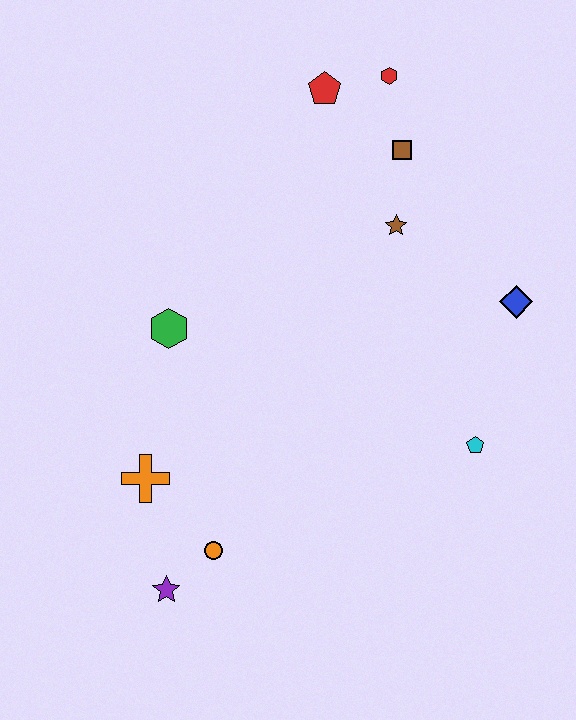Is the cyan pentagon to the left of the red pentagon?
No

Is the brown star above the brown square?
No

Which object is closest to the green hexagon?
The orange cross is closest to the green hexagon.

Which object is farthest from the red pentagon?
The purple star is farthest from the red pentagon.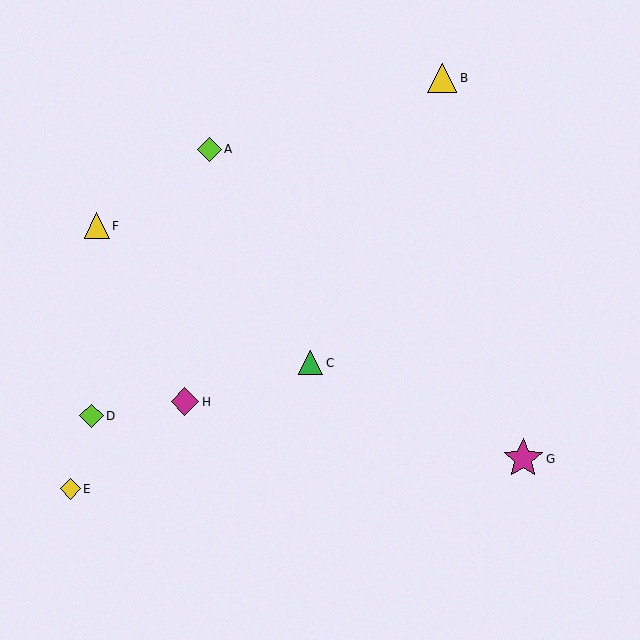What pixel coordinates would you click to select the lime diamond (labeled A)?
Click at (210, 149) to select the lime diamond A.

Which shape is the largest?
The magenta star (labeled G) is the largest.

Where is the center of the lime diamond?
The center of the lime diamond is at (210, 149).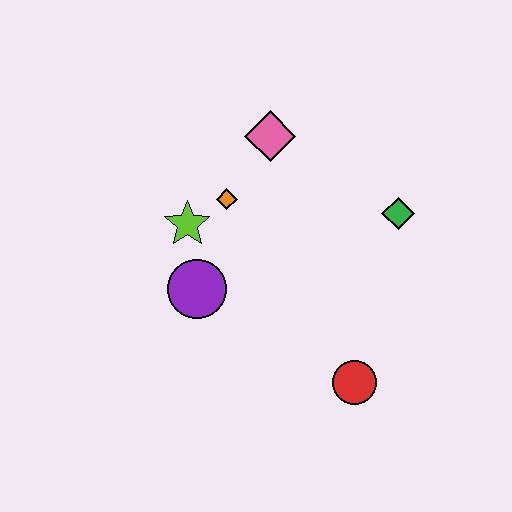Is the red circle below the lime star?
Yes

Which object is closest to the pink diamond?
The orange diamond is closest to the pink diamond.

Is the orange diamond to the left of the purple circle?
No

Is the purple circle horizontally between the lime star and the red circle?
Yes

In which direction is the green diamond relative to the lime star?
The green diamond is to the right of the lime star.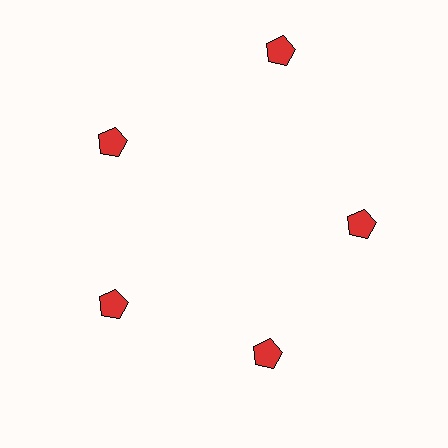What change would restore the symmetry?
The symmetry would be restored by moving it inward, back onto the ring so that all 5 pentagons sit at equal angles and equal distance from the center.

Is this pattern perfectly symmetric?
No. The 5 red pentagons are arranged in a ring, but one element near the 1 o'clock position is pushed outward from the center, breaking the 5-fold rotational symmetry.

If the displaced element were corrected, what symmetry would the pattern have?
It would have 5-fold rotational symmetry — the pattern would map onto itself every 72 degrees.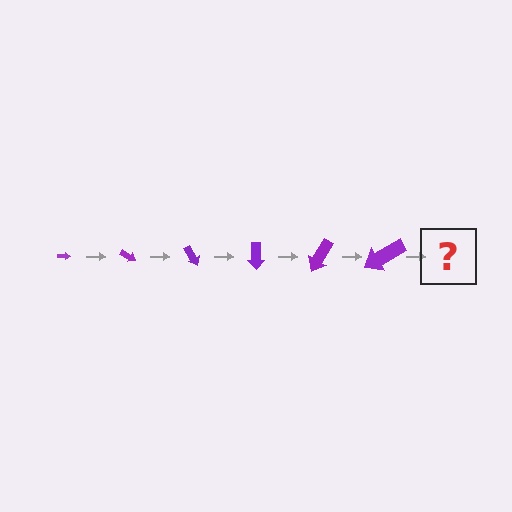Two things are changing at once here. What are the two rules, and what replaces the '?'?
The two rules are that the arrow grows larger each step and it rotates 30 degrees each step. The '?' should be an arrow, larger than the previous one and rotated 180 degrees from the start.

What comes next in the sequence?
The next element should be an arrow, larger than the previous one and rotated 180 degrees from the start.